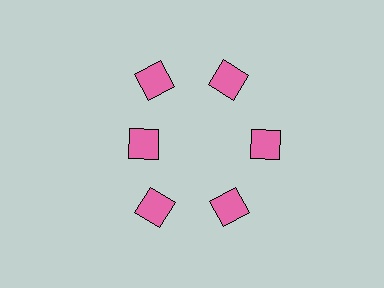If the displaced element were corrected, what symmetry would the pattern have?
It would have 6-fold rotational symmetry — the pattern would map onto itself every 60 degrees.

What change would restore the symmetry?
The symmetry would be restored by moving it outward, back onto the ring so that all 6 squares sit at equal angles and equal distance from the center.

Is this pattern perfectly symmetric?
No. The 6 pink squares are arranged in a ring, but one element near the 9 o'clock position is pulled inward toward the center, breaking the 6-fold rotational symmetry.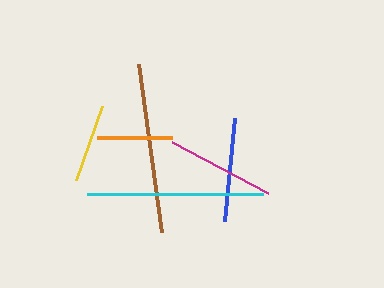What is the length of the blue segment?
The blue segment is approximately 104 pixels long.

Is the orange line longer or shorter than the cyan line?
The cyan line is longer than the orange line.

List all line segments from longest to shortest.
From longest to shortest: cyan, brown, magenta, blue, yellow, orange.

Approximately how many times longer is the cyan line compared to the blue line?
The cyan line is approximately 1.7 times the length of the blue line.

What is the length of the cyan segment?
The cyan segment is approximately 176 pixels long.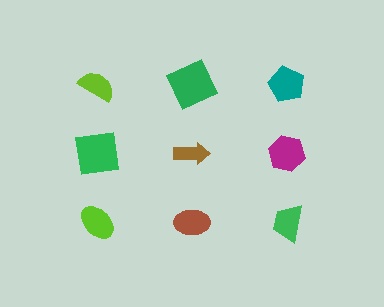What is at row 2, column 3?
A magenta hexagon.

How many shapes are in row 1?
3 shapes.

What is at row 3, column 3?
A green trapezoid.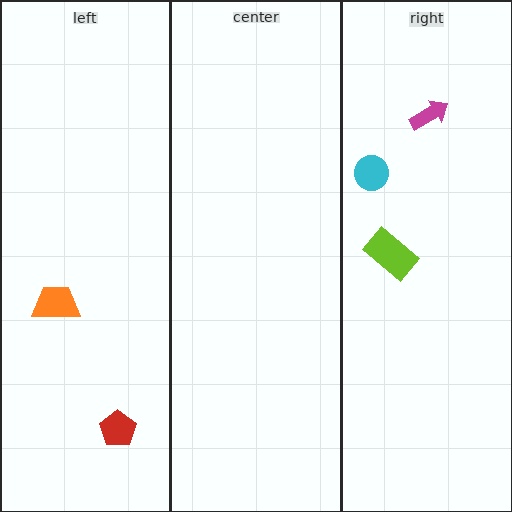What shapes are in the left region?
The red pentagon, the orange trapezoid.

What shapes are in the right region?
The magenta arrow, the cyan circle, the lime rectangle.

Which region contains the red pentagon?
The left region.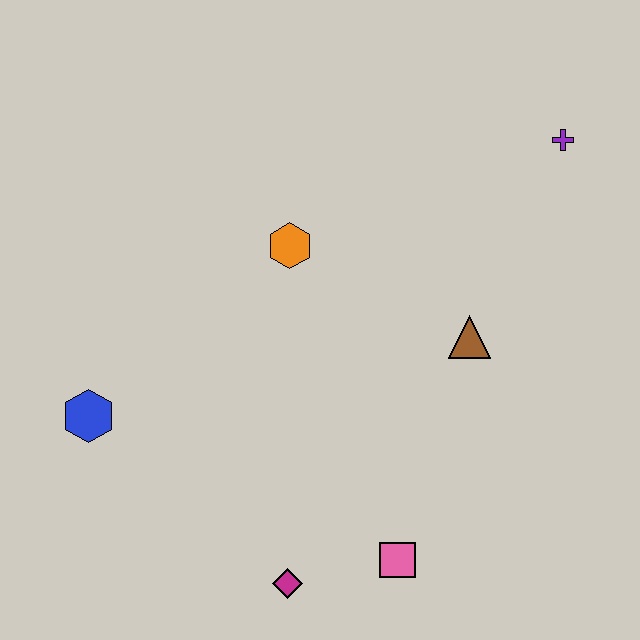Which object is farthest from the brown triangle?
The blue hexagon is farthest from the brown triangle.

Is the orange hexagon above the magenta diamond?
Yes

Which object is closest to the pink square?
The magenta diamond is closest to the pink square.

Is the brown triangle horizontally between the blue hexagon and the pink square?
No